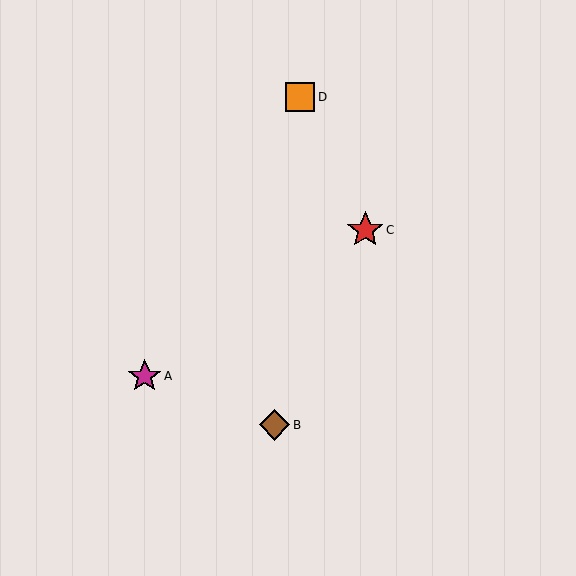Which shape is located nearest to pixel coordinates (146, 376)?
The magenta star (labeled A) at (145, 376) is nearest to that location.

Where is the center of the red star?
The center of the red star is at (365, 230).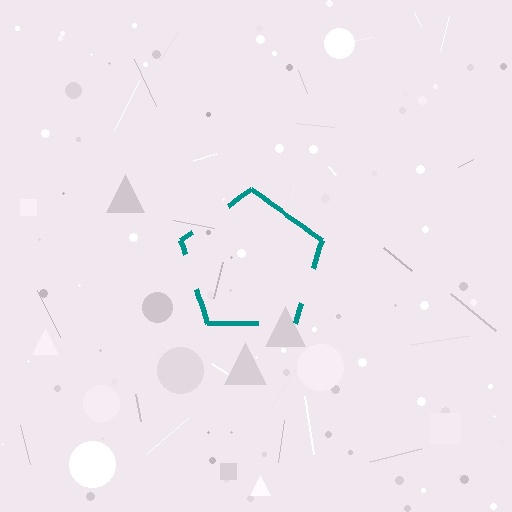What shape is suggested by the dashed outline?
The dashed outline suggests a pentagon.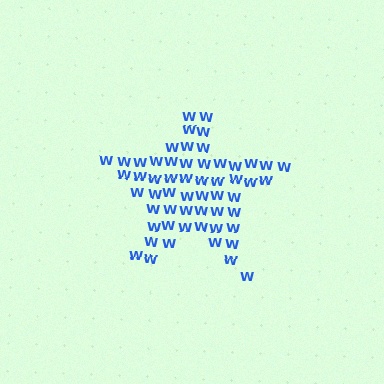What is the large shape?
The large shape is a star.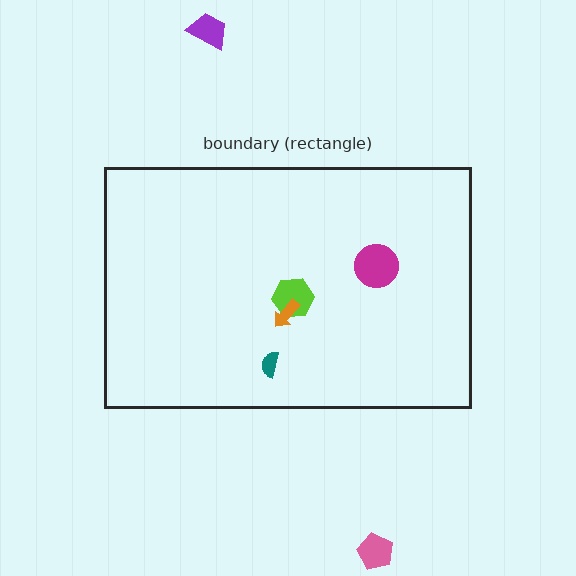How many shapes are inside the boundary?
4 inside, 2 outside.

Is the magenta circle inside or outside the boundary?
Inside.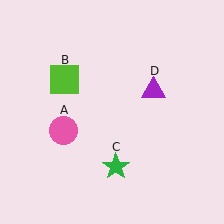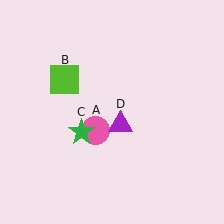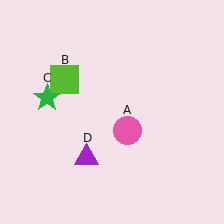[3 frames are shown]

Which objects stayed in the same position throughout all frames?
Lime square (object B) remained stationary.